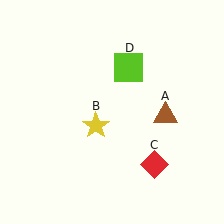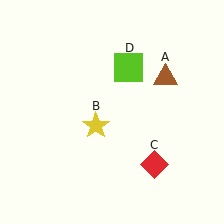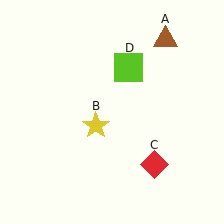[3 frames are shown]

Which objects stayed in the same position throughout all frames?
Yellow star (object B) and red diamond (object C) and lime square (object D) remained stationary.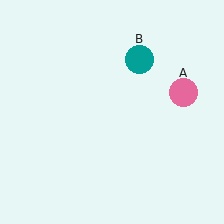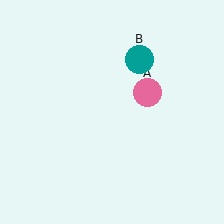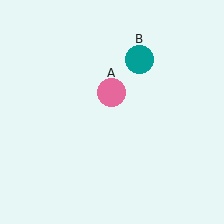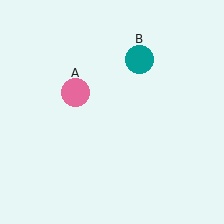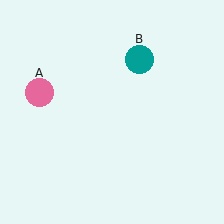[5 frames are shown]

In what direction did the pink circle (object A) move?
The pink circle (object A) moved left.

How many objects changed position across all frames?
1 object changed position: pink circle (object A).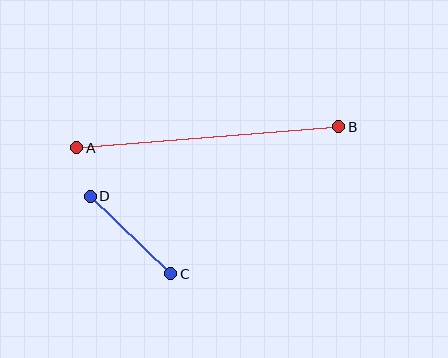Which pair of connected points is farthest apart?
Points A and B are farthest apart.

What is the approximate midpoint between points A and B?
The midpoint is at approximately (208, 137) pixels.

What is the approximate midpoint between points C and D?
The midpoint is at approximately (131, 235) pixels.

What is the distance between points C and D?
The distance is approximately 111 pixels.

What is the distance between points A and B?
The distance is approximately 263 pixels.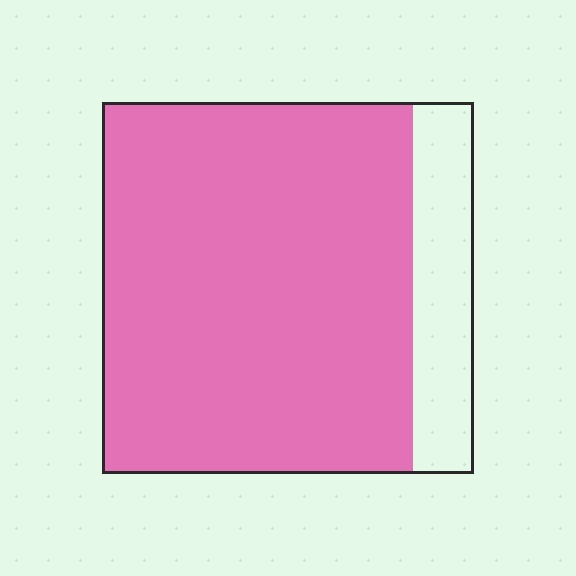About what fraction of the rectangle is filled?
About five sixths (5/6).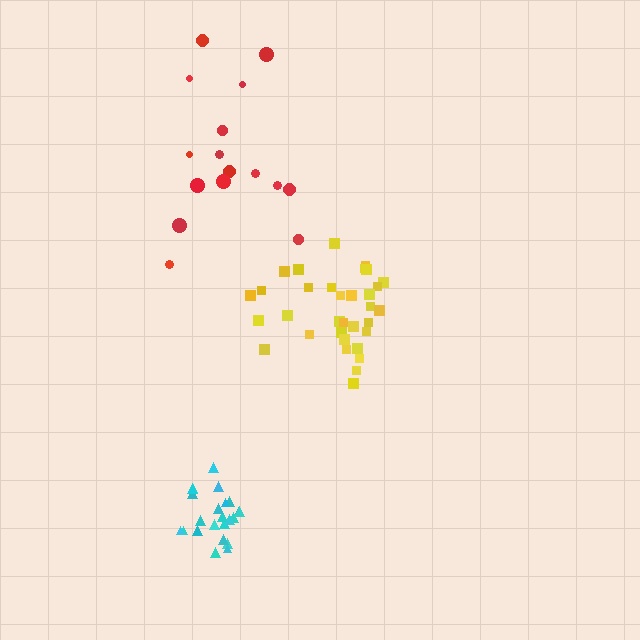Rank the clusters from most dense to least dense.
cyan, yellow, red.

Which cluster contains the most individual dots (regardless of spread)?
Yellow (33).